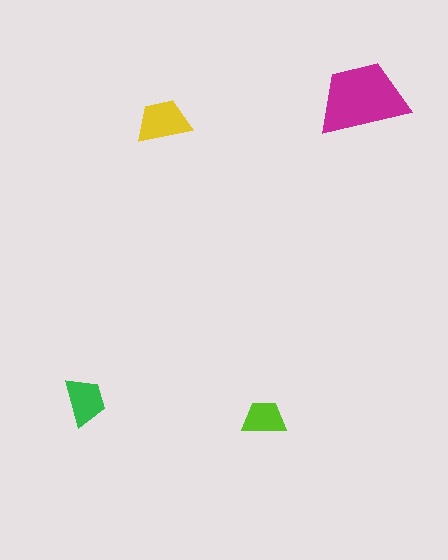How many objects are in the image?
There are 4 objects in the image.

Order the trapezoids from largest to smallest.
the magenta one, the yellow one, the green one, the lime one.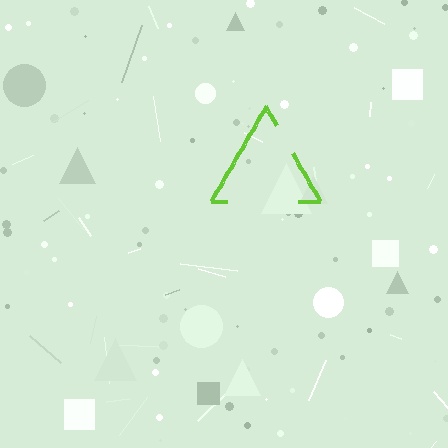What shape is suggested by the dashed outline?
The dashed outline suggests a triangle.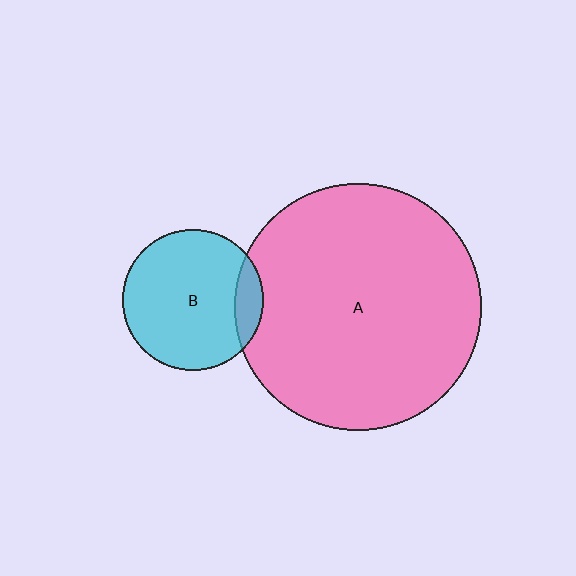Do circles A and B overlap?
Yes.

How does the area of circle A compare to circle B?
Approximately 3.1 times.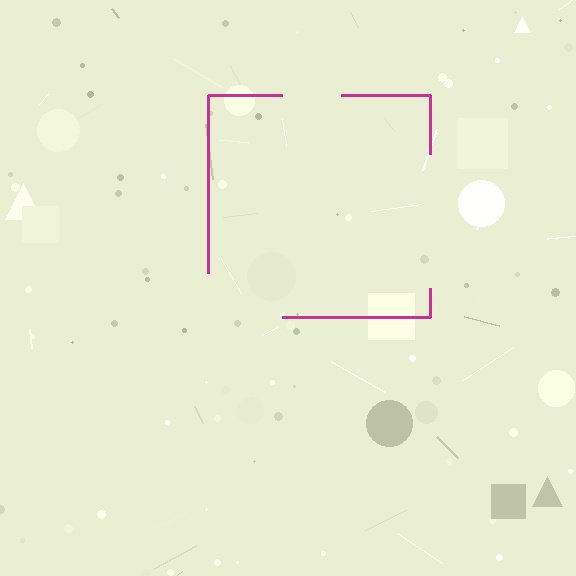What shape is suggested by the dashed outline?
The dashed outline suggests a square.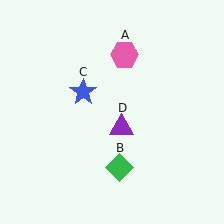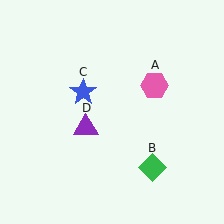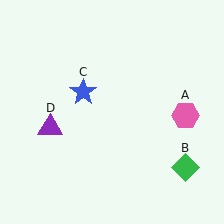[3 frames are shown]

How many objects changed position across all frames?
3 objects changed position: pink hexagon (object A), green diamond (object B), purple triangle (object D).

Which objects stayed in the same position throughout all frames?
Blue star (object C) remained stationary.